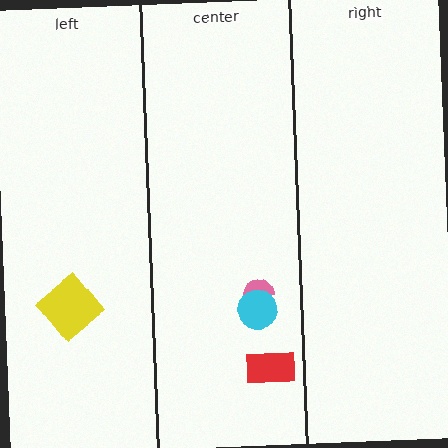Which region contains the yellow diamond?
The left region.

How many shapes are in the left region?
1.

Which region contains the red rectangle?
The center region.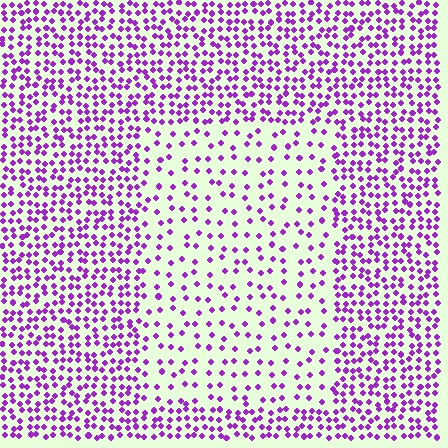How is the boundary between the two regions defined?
The boundary is defined by a change in element density (approximately 2.3x ratio). All elements are the same color, size, and shape.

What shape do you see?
I see a rectangle.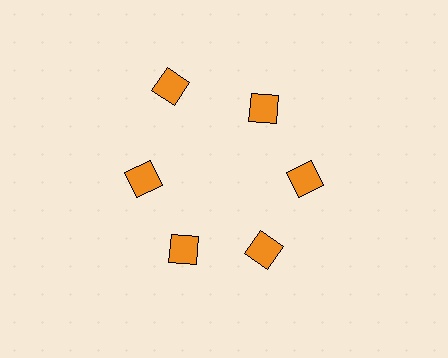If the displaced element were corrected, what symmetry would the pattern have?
It would have 6-fold rotational symmetry — the pattern would map onto itself every 60 degrees.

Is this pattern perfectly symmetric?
No. The 6 orange diamonds are arranged in a ring, but one element near the 11 o'clock position is pushed outward from the center, breaking the 6-fold rotational symmetry.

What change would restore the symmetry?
The symmetry would be restored by moving it inward, back onto the ring so that all 6 diamonds sit at equal angles and equal distance from the center.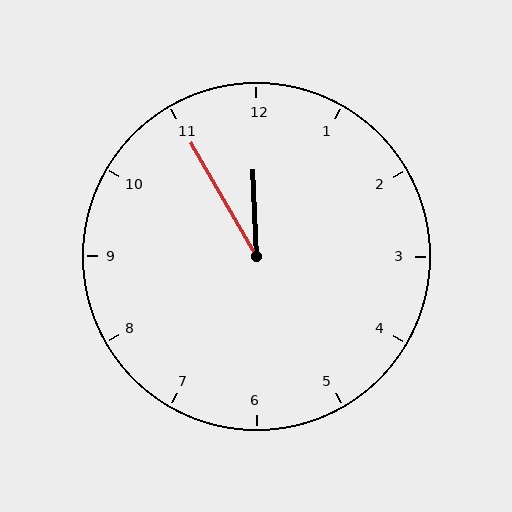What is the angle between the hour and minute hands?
Approximately 28 degrees.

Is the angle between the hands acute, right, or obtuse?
It is acute.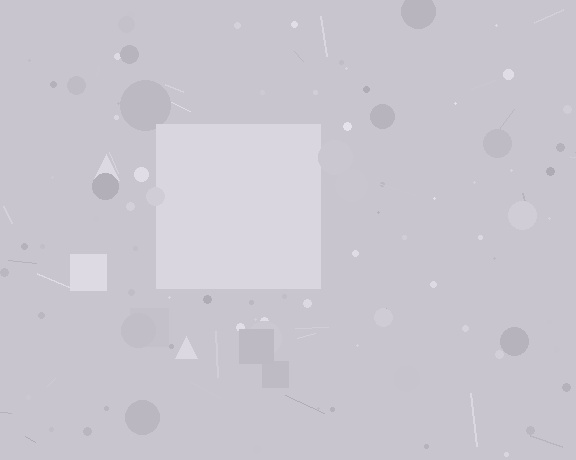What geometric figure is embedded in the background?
A square is embedded in the background.